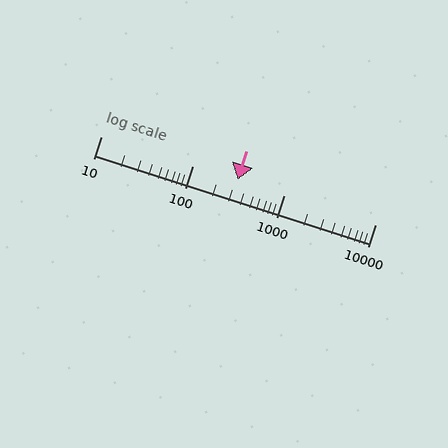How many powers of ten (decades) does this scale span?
The scale spans 3 decades, from 10 to 10000.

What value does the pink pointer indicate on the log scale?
The pointer indicates approximately 310.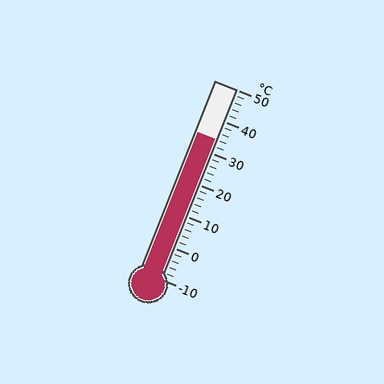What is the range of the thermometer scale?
The thermometer scale ranges from -10°C to 50°C.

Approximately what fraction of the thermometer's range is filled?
The thermometer is filled to approximately 75% of its range.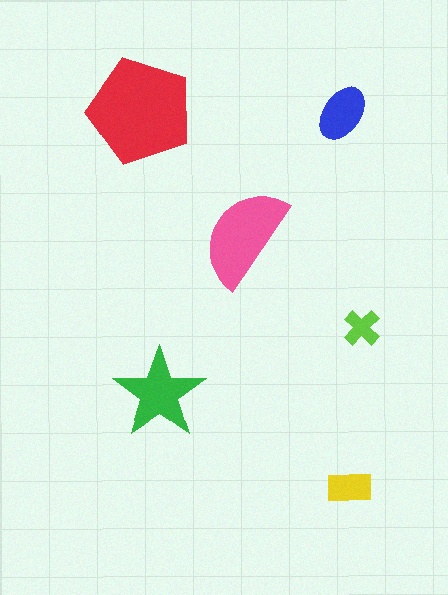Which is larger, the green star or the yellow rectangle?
The green star.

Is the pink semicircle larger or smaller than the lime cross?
Larger.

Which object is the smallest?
The lime cross.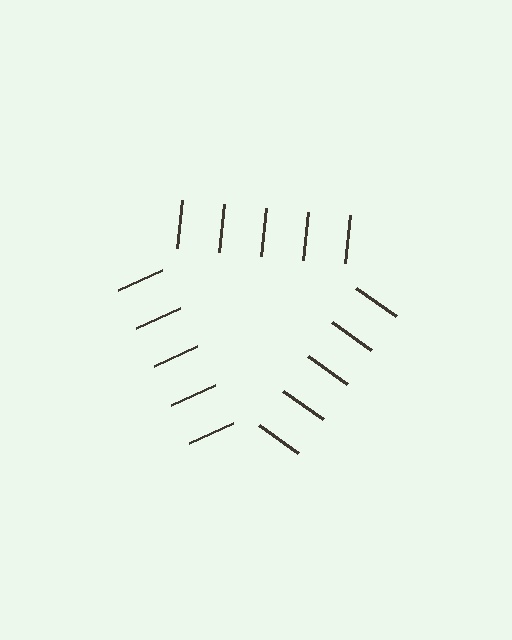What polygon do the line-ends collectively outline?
An illusory triangle — the line segments terminate on its edges but no continuous stroke is drawn.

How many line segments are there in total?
15 — 5 along each of the 3 edges.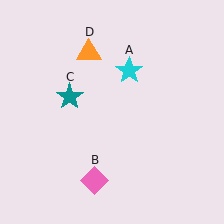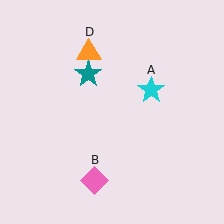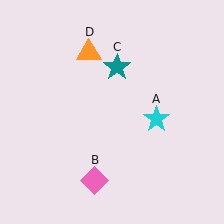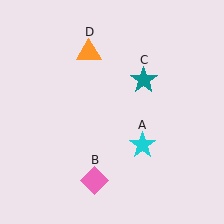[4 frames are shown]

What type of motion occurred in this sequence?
The cyan star (object A), teal star (object C) rotated clockwise around the center of the scene.